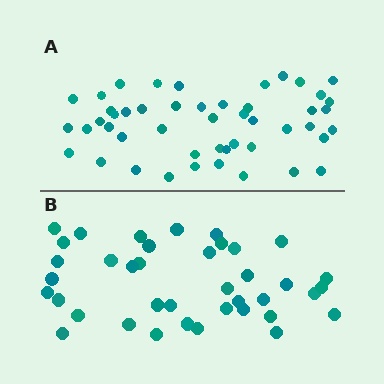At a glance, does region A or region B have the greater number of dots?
Region A (the top region) has more dots.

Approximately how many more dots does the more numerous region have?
Region A has roughly 8 or so more dots than region B.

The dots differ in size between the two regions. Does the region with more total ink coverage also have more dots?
No. Region B has more total ink coverage because its dots are larger, but region A actually contains more individual dots. Total area can be misleading — the number of items is what matters here.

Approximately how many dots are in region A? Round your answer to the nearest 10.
About 50 dots. (The exact count is 48, which rounds to 50.)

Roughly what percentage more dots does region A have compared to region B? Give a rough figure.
About 25% more.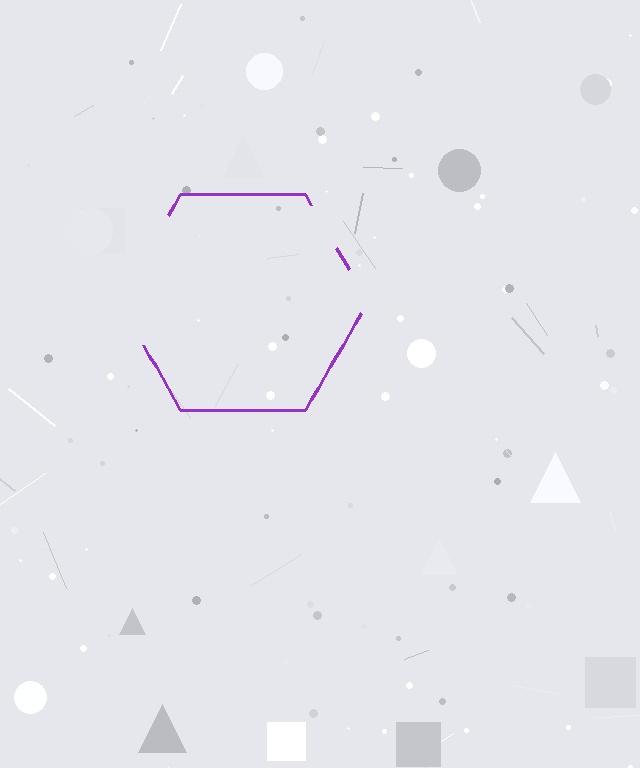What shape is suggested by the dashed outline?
The dashed outline suggests a hexagon.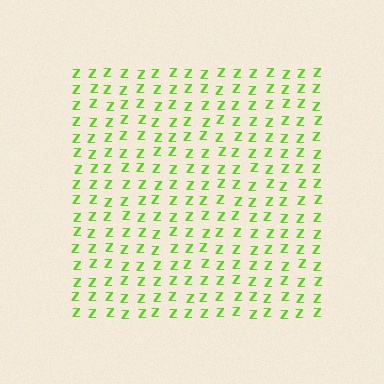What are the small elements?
The small elements are letter Z's.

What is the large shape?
The large shape is a square.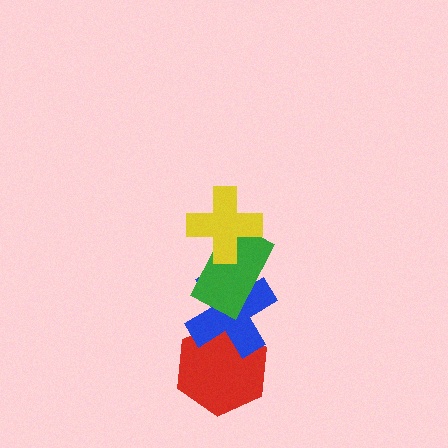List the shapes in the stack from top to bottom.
From top to bottom: the yellow cross, the green rectangle, the blue cross, the red hexagon.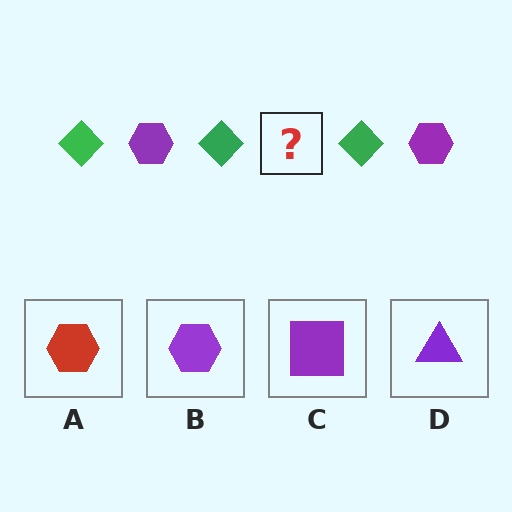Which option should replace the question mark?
Option B.